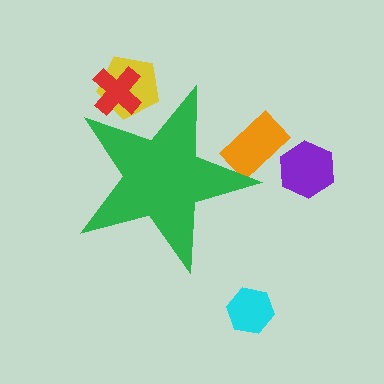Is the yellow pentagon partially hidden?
Yes, the yellow pentagon is partially hidden behind the green star.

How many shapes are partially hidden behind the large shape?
3 shapes are partially hidden.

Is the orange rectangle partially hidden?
Yes, the orange rectangle is partially hidden behind the green star.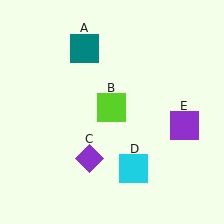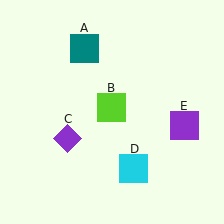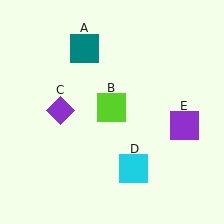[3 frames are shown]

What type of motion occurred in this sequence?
The purple diamond (object C) rotated clockwise around the center of the scene.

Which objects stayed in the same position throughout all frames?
Teal square (object A) and lime square (object B) and cyan square (object D) and purple square (object E) remained stationary.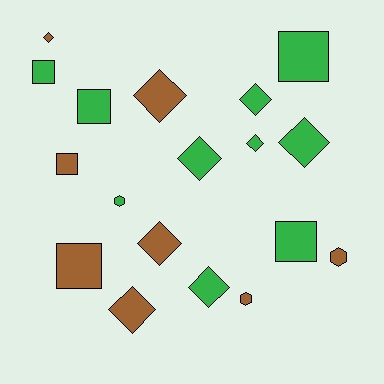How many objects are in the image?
There are 18 objects.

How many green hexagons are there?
There is 1 green hexagon.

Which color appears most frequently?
Green, with 10 objects.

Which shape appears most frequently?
Diamond, with 9 objects.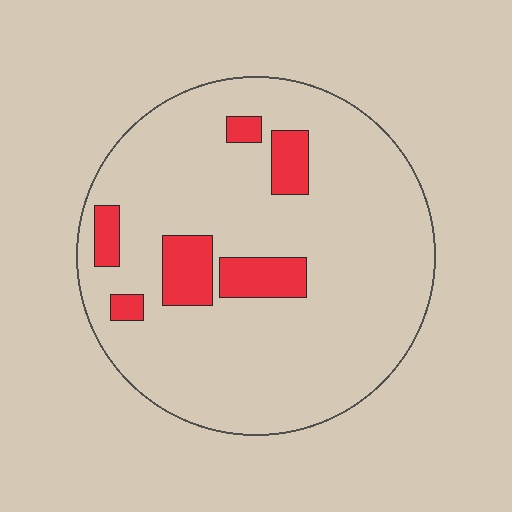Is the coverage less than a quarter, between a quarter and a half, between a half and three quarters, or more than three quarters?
Less than a quarter.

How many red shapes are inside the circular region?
6.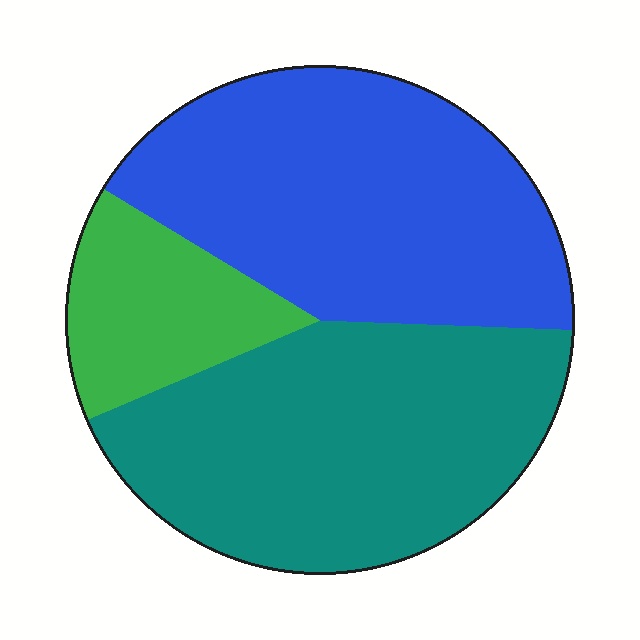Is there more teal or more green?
Teal.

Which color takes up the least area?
Green, at roughly 15%.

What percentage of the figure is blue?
Blue takes up about two fifths (2/5) of the figure.